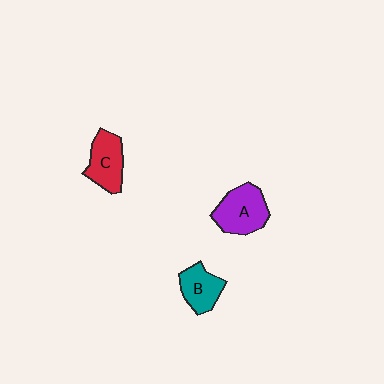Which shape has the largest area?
Shape A (purple).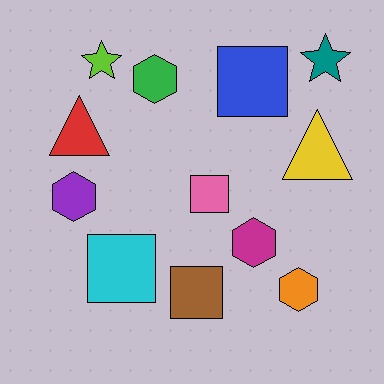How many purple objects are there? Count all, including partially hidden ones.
There is 1 purple object.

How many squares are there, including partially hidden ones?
There are 4 squares.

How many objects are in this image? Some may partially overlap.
There are 12 objects.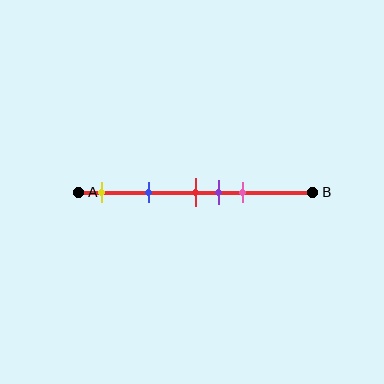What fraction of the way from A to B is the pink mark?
The pink mark is approximately 70% (0.7) of the way from A to B.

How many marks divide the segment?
There are 5 marks dividing the segment.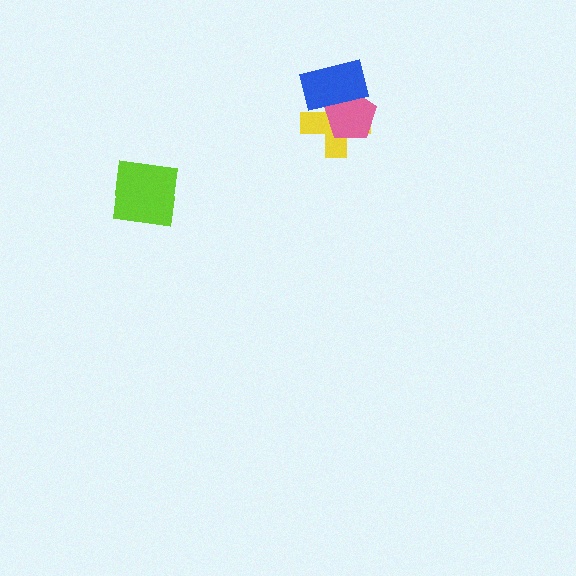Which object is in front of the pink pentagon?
The blue rectangle is in front of the pink pentagon.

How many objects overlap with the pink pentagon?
2 objects overlap with the pink pentagon.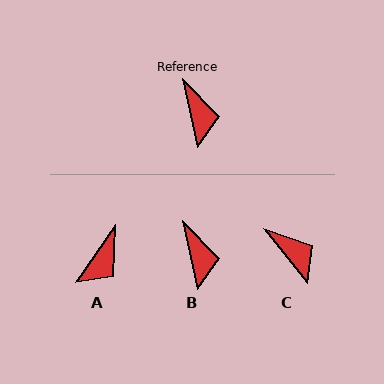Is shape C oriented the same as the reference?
No, it is off by about 26 degrees.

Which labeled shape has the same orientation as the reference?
B.